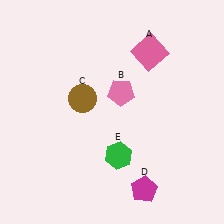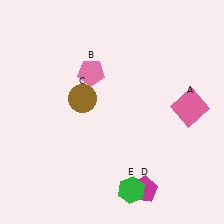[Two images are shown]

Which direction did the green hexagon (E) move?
The green hexagon (E) moved down.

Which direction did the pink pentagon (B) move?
The pink pentagon (B) moved left.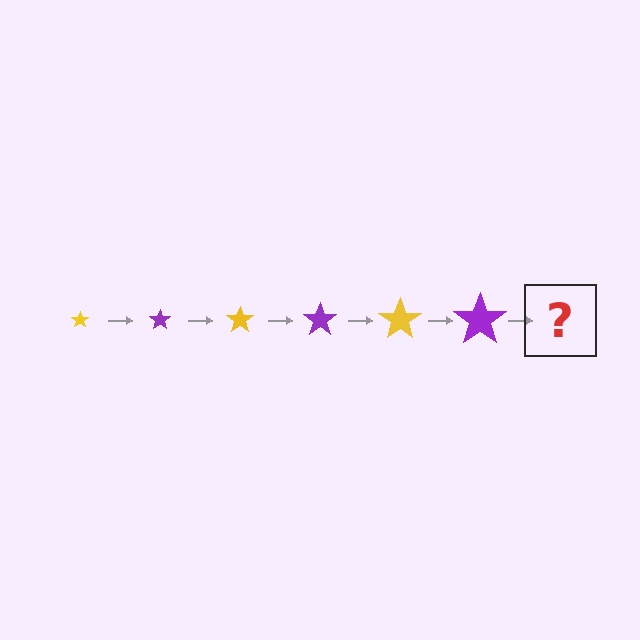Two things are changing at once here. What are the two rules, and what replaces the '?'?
The two rules are that the star grows larger each step and the color cycles through yellow and purple. The '?' should be a yellow star, larger than the previous one.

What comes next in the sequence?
The next element should be a yellow star, larger than the previous one.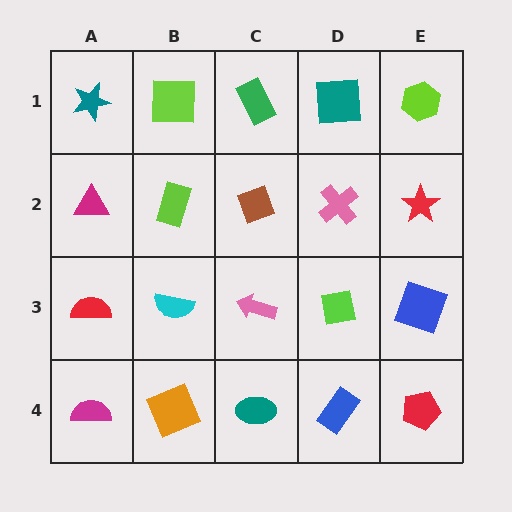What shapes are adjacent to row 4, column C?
A pink arrow (row 3, column C), an orange square (row 4, column B), a blue rectangle (row 4, column D).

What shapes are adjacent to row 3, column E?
A red star (row 2, column E), a red pentagon (row 4, column E), a lime square (row 3, column D).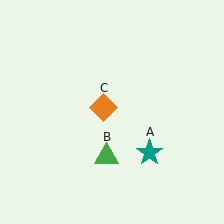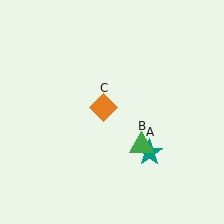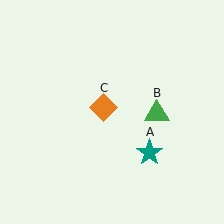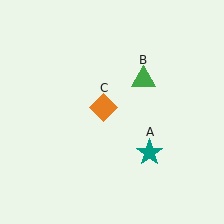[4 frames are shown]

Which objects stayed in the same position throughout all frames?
Teal star (object A) and orange diamond (object C) remained stationary.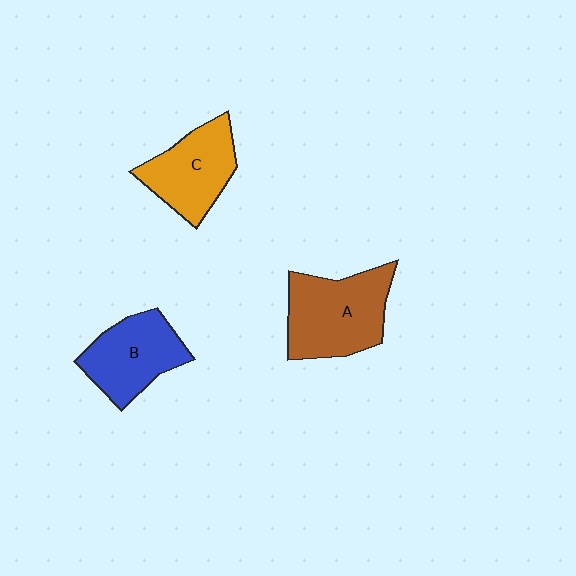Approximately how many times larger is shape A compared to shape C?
Approximately 1.3 times.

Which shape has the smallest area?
Shape C (orange).